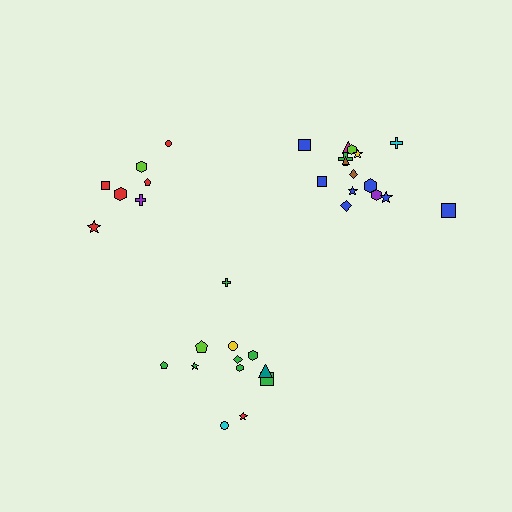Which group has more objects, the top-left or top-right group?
The top-right group.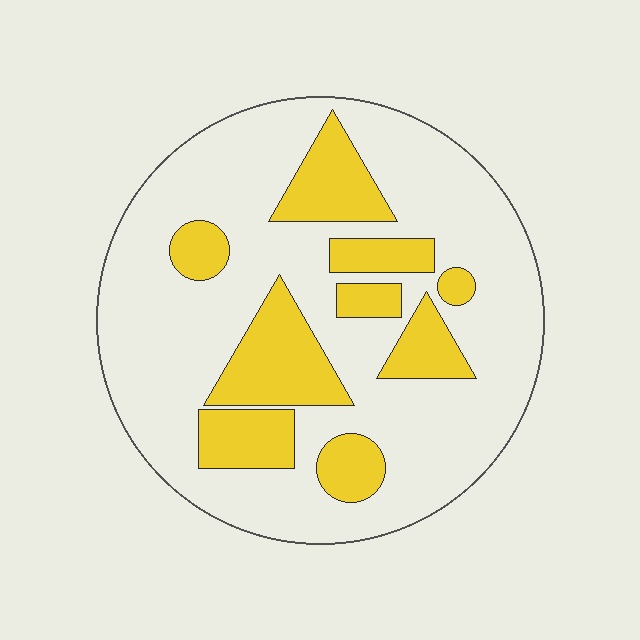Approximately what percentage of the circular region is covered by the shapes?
Approximately 25%.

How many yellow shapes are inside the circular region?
9.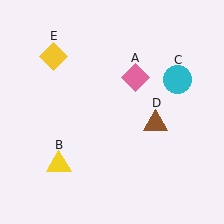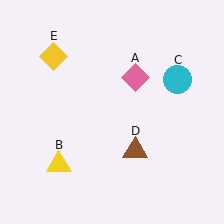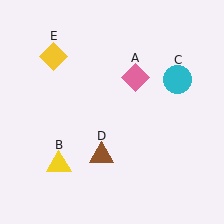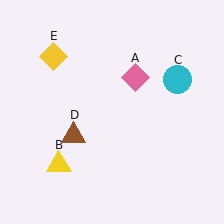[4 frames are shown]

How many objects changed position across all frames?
1 object changed position: brown triangle (object D).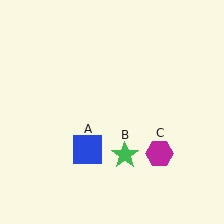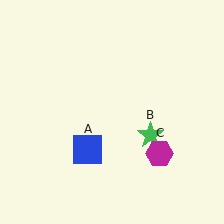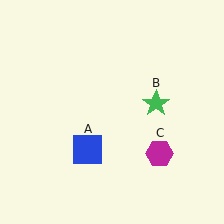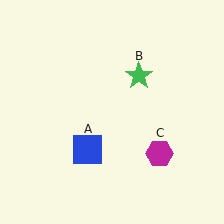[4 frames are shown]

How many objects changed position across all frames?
1 object changed position: green star (object B).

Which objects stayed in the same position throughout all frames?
Blue square (object A) and magenta hexagon (object C) remained stationary.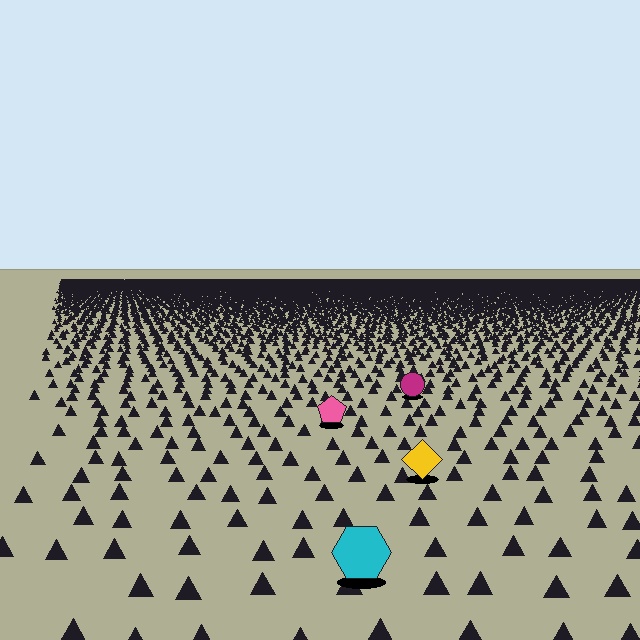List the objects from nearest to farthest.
From nearest to farthest: the cyan hexagon, the yellow diamond, the pink pentagon, the magenta circle.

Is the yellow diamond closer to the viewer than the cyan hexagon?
No. The cyan hexagon is closer — you can tell from the texture gradient: the ground texture is coarser near it.